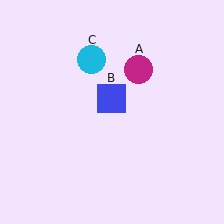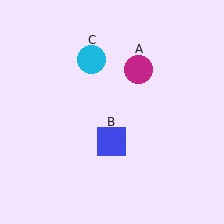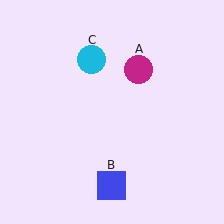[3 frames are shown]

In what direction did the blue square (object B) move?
The blue square (object B) moved down.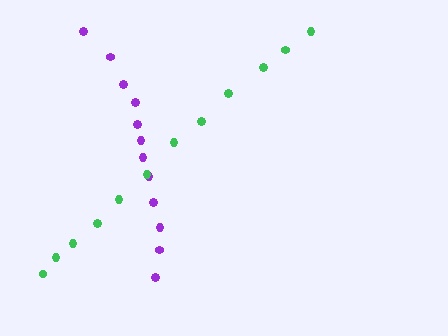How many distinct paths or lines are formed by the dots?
There are 2 distinct paths.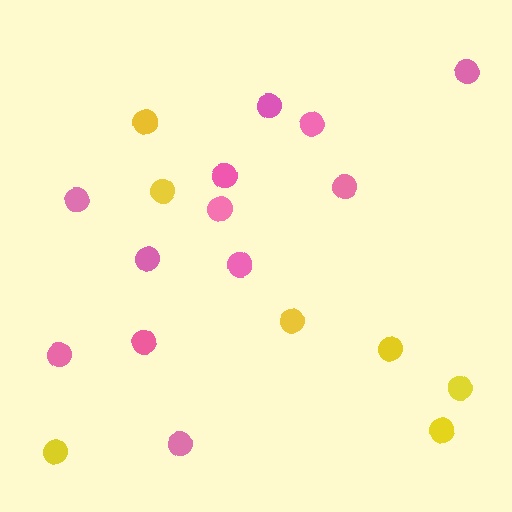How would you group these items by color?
There are 2 groups: one group of pink circles (12) and one group of yellow circles (7).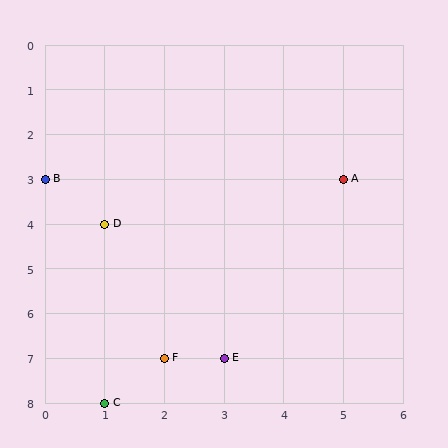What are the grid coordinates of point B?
Point B is at grid coordinates (0, 3).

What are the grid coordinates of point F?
Point F is at grid coordinates (2, 7).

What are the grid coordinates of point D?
Point D is at grid coordinates (1, 4).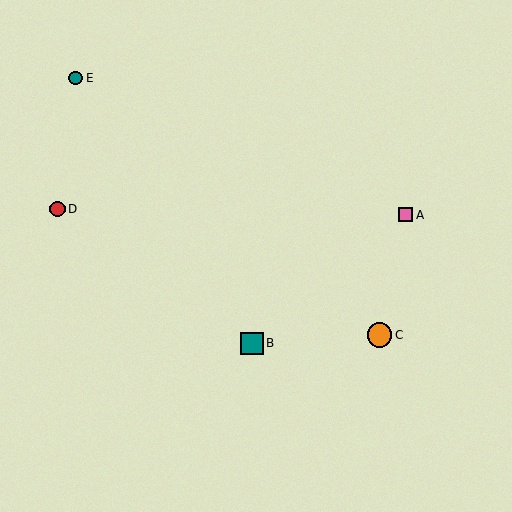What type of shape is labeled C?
Shape C is an orange circle.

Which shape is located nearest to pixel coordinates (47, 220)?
The red circle (labeled D) at (57, 209) is nearest to that location.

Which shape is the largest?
The orange circle (labeled C) is the largest.